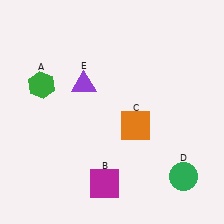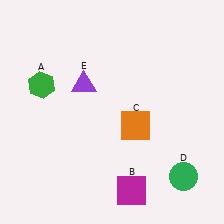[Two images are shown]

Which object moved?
The magenta square (B) moved right.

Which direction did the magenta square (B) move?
The magenta square (B) moved right.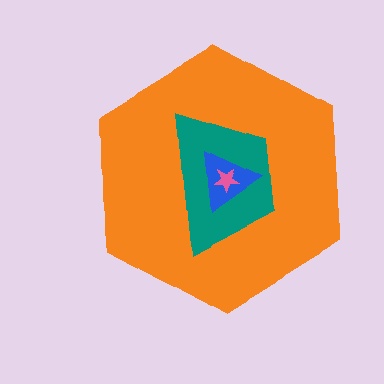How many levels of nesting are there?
4.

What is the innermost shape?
The pink star.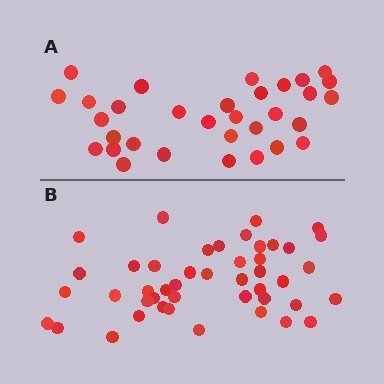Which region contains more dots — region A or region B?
Region B (the bottom region) has more dots.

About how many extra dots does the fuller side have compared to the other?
Region B has approximately 15 more dots than region A.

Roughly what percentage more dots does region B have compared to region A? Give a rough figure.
About 40% more.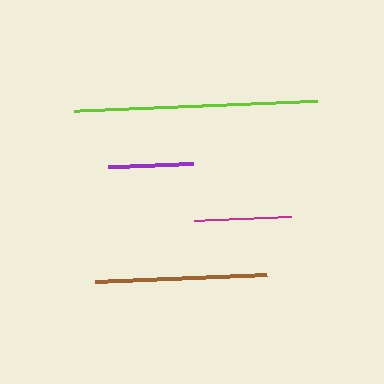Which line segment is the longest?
The lime line is the longest at approximately 245 pixels.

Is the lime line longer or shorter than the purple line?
The lime line is longer than the purple line.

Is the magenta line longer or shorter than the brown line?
The brown line is longer than the magenta line.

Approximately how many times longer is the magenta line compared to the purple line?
The magenta line is approximately 1.1 times the length of the purple line.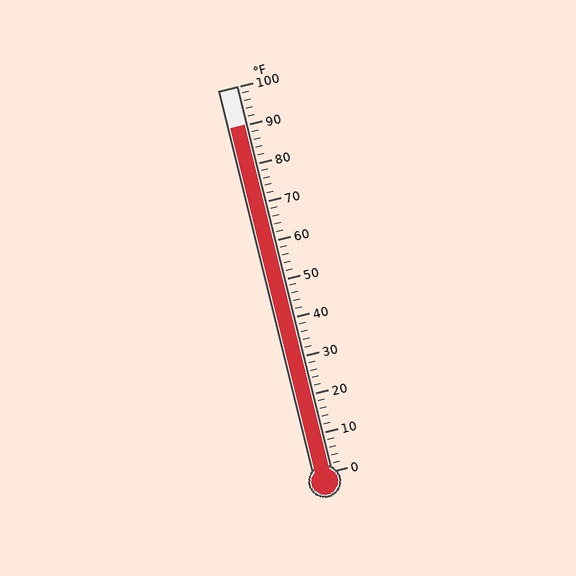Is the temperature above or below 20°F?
The temperature is above 20°F.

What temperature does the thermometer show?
The thermometer shows approximately 90°F.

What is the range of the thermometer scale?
The thermometer scale ranges from 0°F to 100°F.